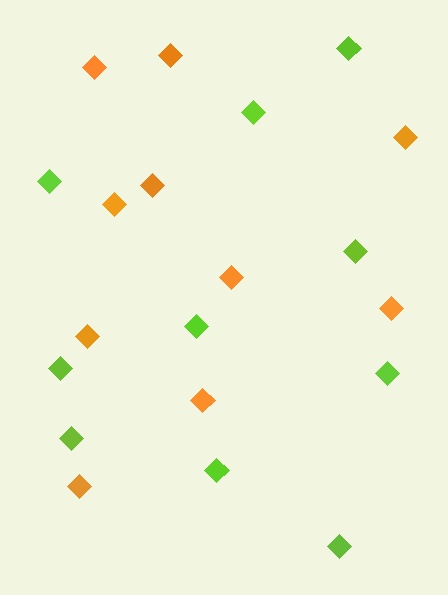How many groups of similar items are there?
There are 2 groups: one group of orange diamonds (10) and one group of lime diamonds (10).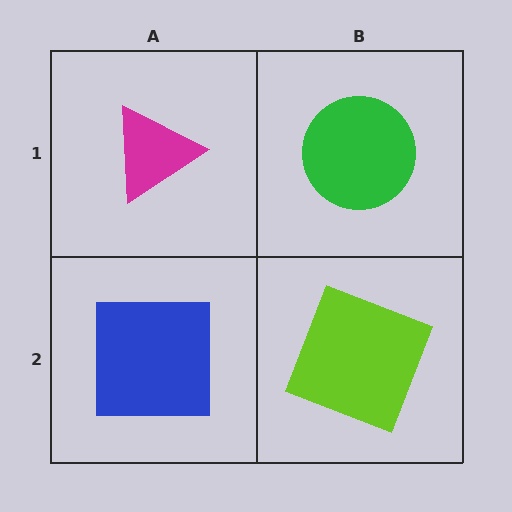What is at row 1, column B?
A green circle.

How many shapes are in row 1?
2 shapes.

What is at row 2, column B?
A lime square.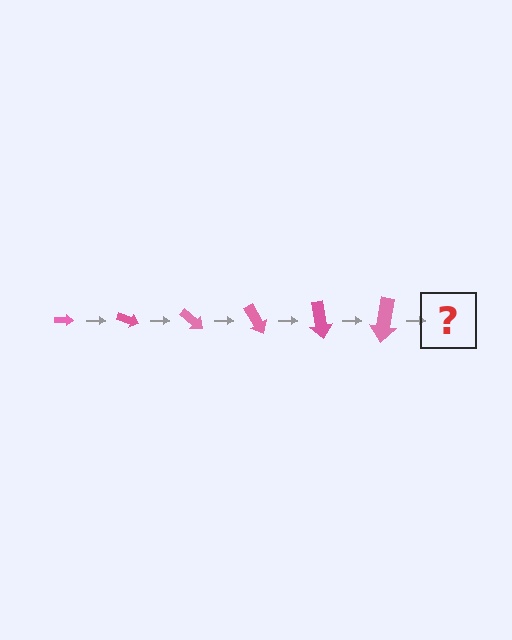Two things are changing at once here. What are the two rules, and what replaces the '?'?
The two rules are that the arrow grows larger each step and it rotates 20 degrees each step. The '?' should be an arrow, larger than the previous one and rotated 120 degrees from the start.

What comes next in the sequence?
The next element should be an arrow, larger than the previous one and rotated 120 degrees from the start.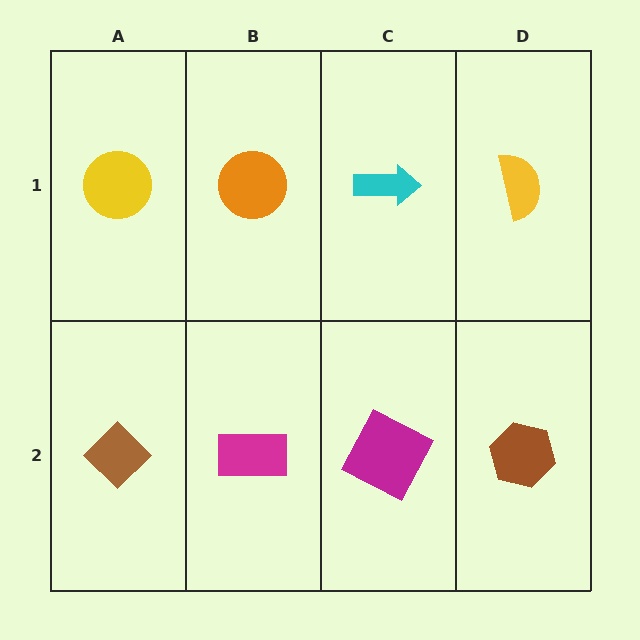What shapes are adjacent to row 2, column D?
A yellow semicircle (row 1, column D), a magenta square (row 2, column C).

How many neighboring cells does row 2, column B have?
3.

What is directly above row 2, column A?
A yellow circle.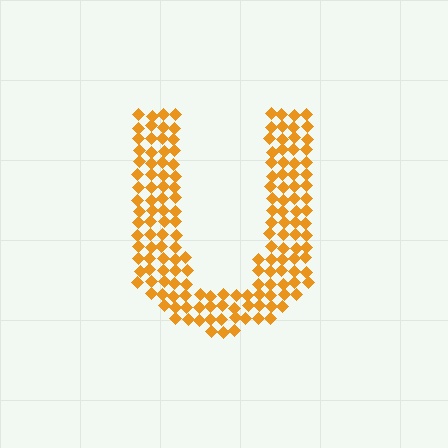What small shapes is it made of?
It is made of small diamonds.